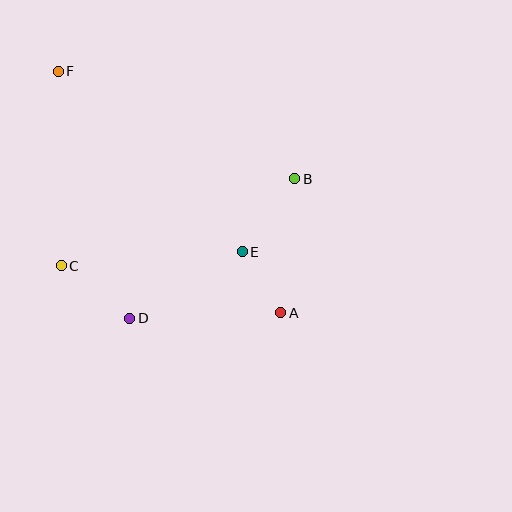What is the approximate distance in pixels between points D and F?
The distance between D and F is approximately 257 pixels.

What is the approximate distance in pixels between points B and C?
The distance between B and C is approximately 249 pixels.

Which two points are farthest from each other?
Points A and F are farthest from each other.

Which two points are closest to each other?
Points A and E are closest to each other.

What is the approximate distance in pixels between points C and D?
The distance between C and D is approximately 86 pixels.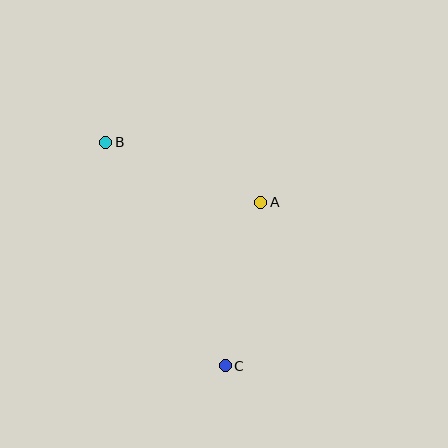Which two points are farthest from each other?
Points B and C are farthest from each other.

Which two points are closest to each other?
Points A and B are closest to each other.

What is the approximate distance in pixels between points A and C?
The distance between A and C is approximately 167 pixels.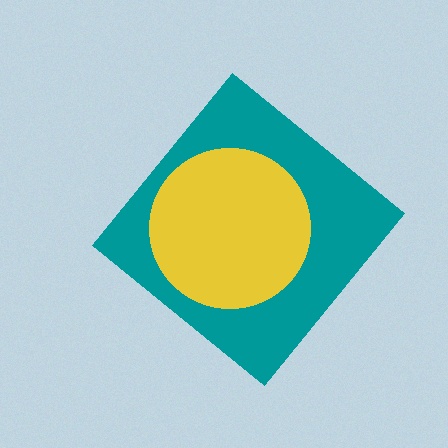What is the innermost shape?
The yellow circle.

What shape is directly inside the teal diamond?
The yellow circle.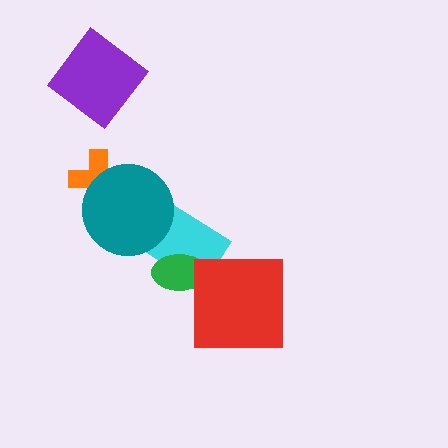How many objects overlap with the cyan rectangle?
2 objects overlap with the cyan rectangle.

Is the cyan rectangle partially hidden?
Yes, it is partially covered by another shape.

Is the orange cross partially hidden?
Yes, it is partially covered by another shape.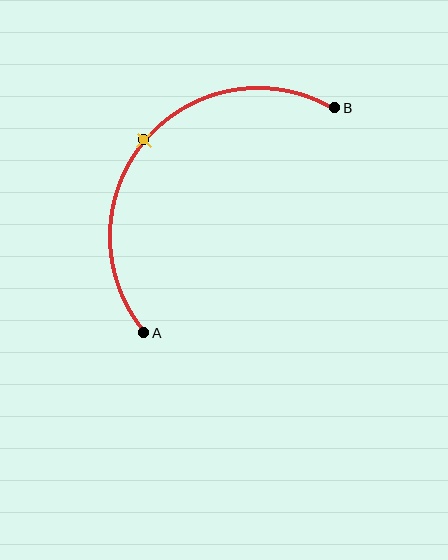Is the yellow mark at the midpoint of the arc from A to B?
Yes. The yellow mark lies on the arc at equal arc-length from both A and B — it is the arc midpoint.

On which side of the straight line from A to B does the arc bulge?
The arc bulges above and to the left of the straight line connecting A and B.